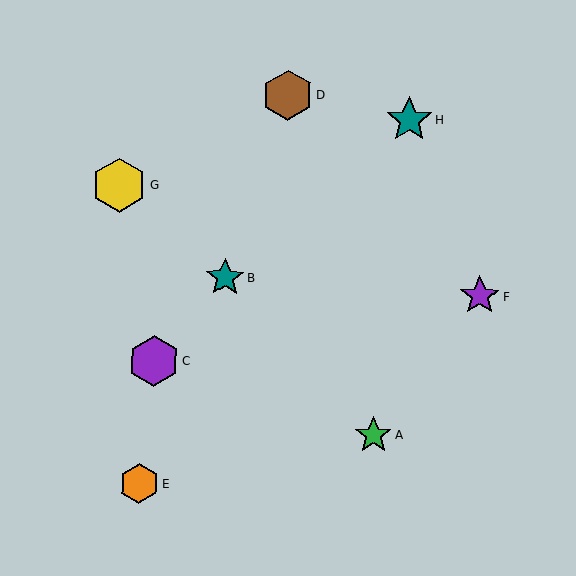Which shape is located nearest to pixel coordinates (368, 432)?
The green star (labeled A) at (373, 435) is nearest to that location.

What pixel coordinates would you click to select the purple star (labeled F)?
Click at (480, 296) to select the purple star F.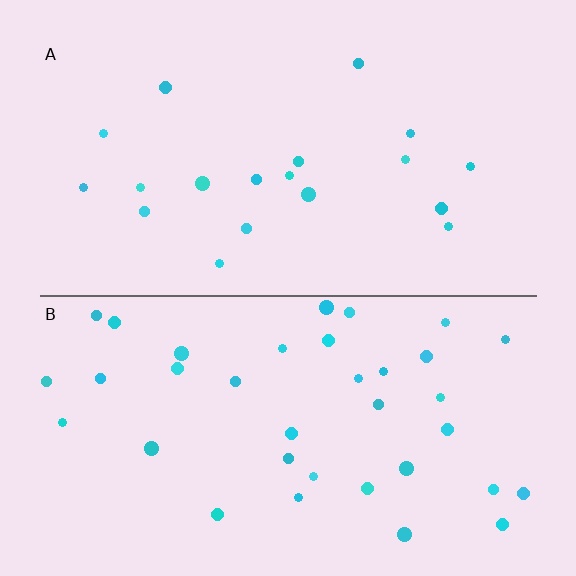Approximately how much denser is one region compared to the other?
Approximately 1.9× — region B over region A.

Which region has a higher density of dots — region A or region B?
B (the bottom).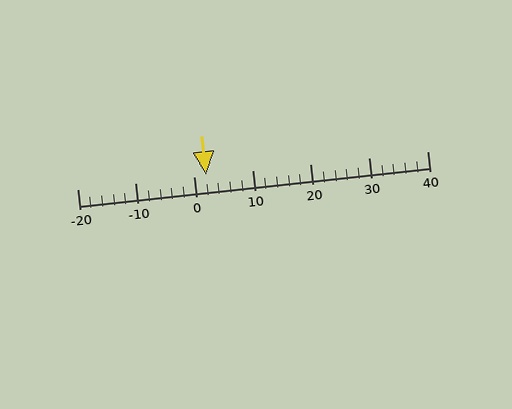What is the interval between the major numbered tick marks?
The major tick marks are spaced 10 units apart.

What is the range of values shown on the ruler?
The ruler shows values from -20 to 40.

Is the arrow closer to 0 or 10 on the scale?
The arrow is closer to 0.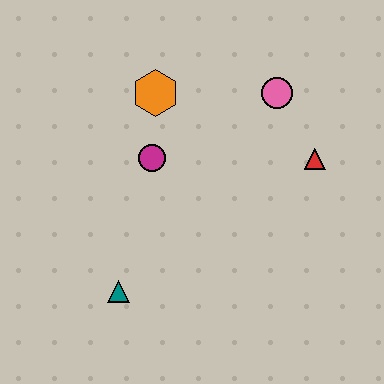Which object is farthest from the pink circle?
The teal triangle is farthest from the pink circle.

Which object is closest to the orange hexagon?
The magenta circle is closest to the orange hexagon.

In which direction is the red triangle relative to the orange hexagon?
The red triangle is to the right of the orange hexagon.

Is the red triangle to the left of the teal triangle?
No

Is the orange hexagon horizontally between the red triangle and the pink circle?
No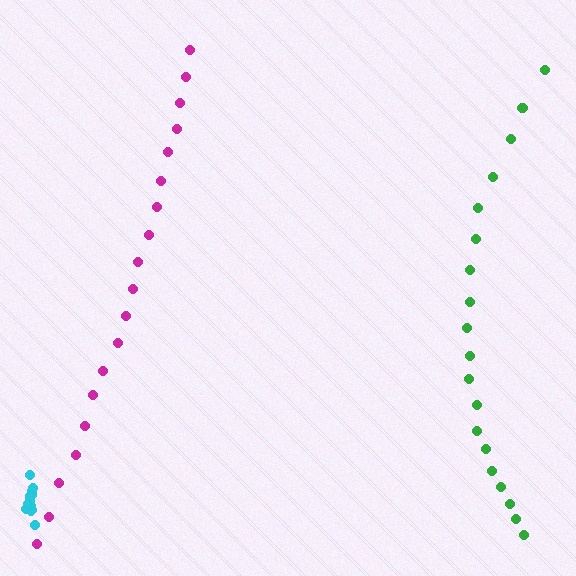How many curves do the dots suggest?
There are 3 distinct paths.